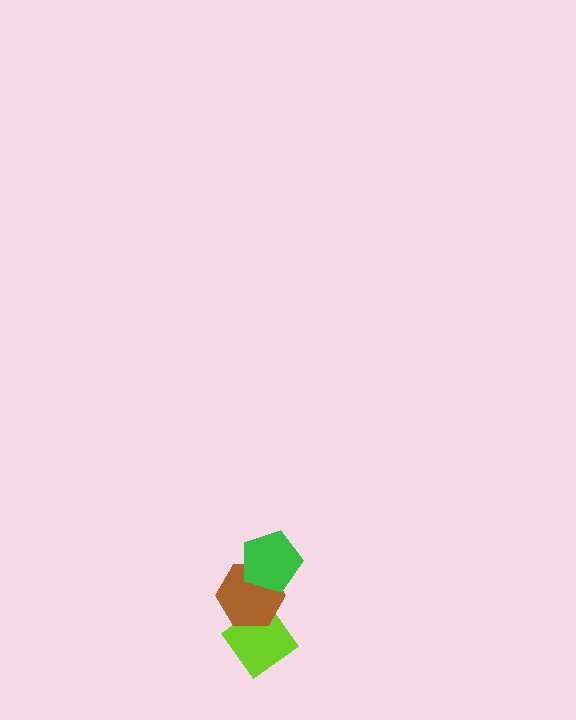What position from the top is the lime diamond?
The lime diamond is 3rd from the top.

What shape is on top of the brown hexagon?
The green pentagon is on top of the brown hexagon.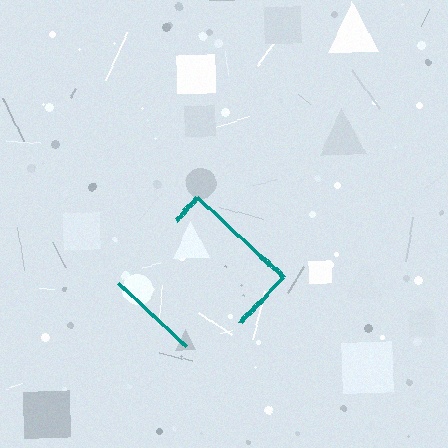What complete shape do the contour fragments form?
The contour fragments form a diamond.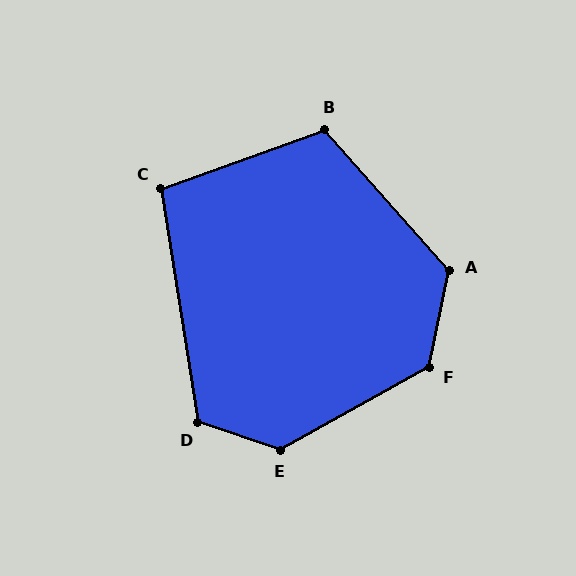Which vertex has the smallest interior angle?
C, at approximately 100 degrees.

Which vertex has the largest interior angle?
E, at approximately 133 degrees.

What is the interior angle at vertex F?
Approximately 131 degrees (obtuse).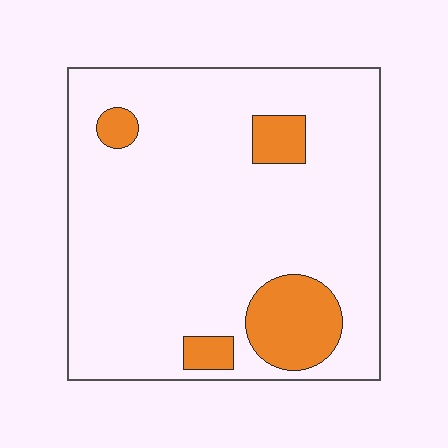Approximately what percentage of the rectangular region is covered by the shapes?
Approximately 15%.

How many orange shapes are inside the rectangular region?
4.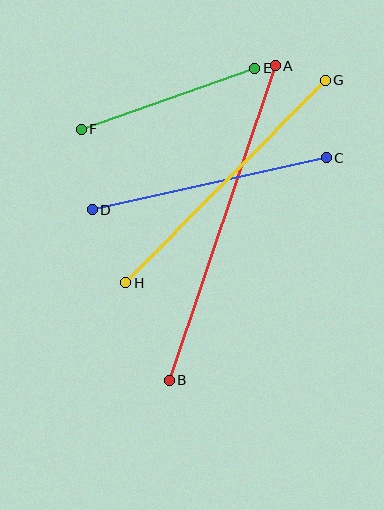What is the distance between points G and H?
The distance is approximately 285 pixels.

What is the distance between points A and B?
The distance is approximately 332 pixels.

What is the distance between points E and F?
The distance is approximately 184 pixels.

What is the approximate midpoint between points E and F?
The midpoint is at approximately (168, 99) pixels.